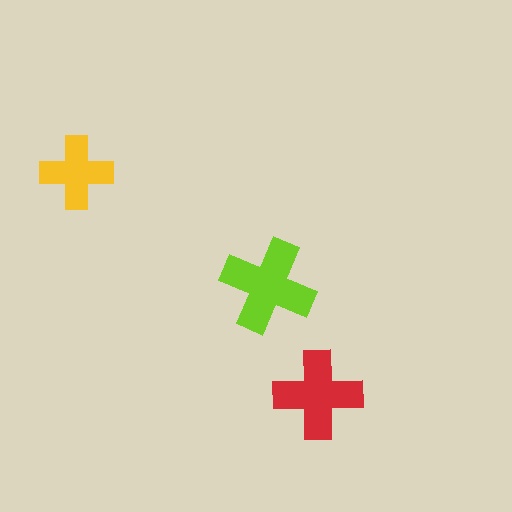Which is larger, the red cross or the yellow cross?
The red one.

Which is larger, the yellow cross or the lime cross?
The lime one.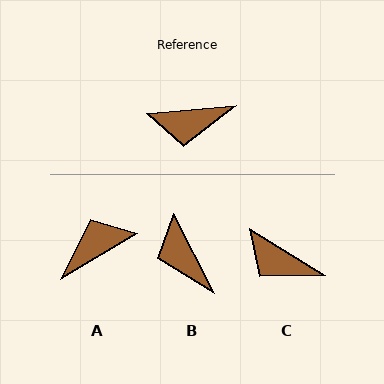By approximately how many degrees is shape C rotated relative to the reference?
Approximately 37 degrees clockwise.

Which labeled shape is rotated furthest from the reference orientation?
A, about 155 degrees away.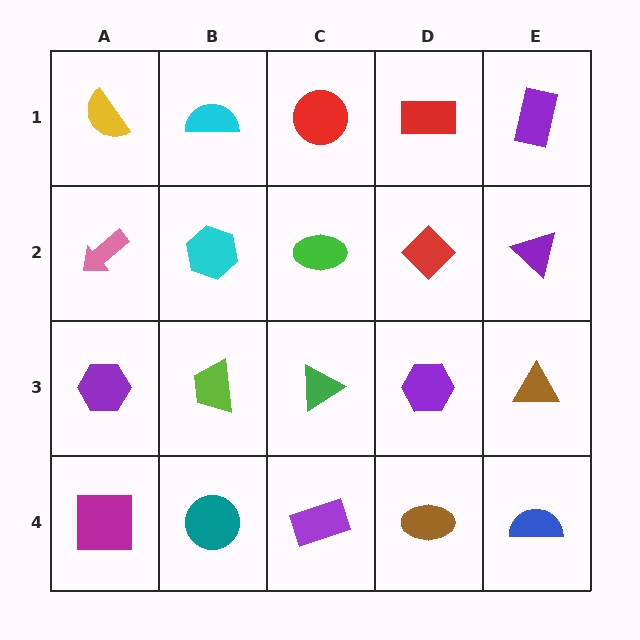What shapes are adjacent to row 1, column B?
A cyan hexagon (row 2, column B), a yellow semicircle (row 1, column A), a red circle (row 1, column C).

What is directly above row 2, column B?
A cyan semicircle.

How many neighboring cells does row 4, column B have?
3.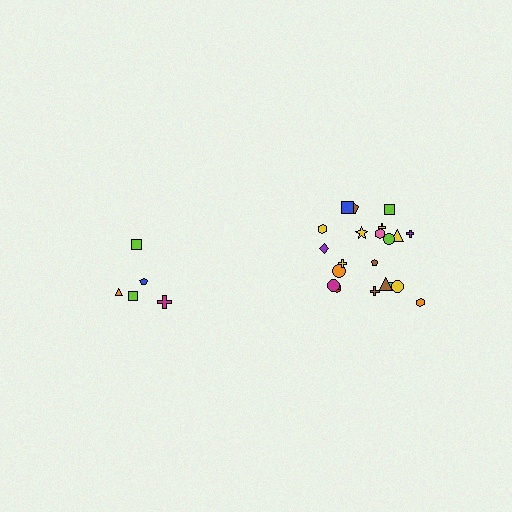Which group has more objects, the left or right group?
The right group.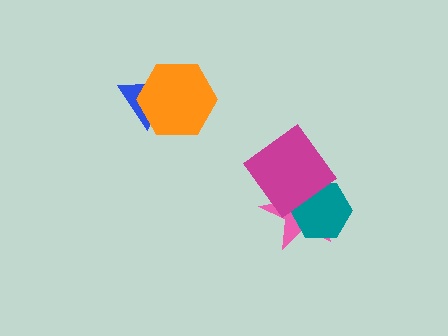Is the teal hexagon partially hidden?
Yes, it is partially covered by another shape.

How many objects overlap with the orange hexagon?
1 object overlaps with the orange hexagon.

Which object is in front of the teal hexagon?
The magenta diamond is in front of the teal hexagon.